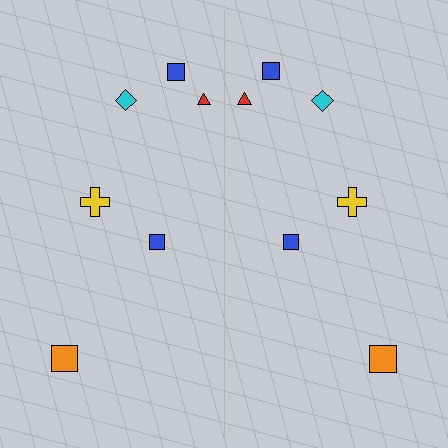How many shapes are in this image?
There are 12 shapes in this image.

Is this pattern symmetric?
Yes, this pattern has bilateral (reflection) symmetry.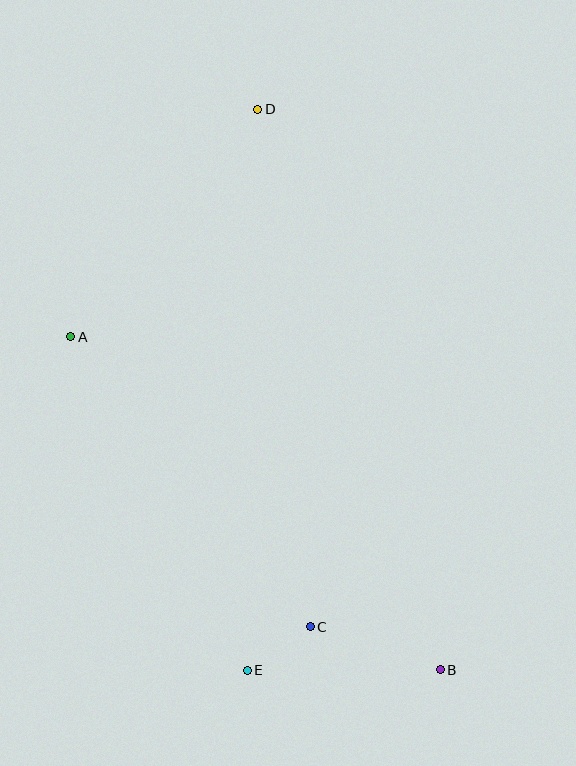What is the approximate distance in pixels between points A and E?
The distance between A and E is approximately 377 pixels.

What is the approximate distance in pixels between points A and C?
The distance between A and C is approximately 376 pixels.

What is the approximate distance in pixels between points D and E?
The distance between D and E is approximately 561 pixels.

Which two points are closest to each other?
Points C and E are closest to each other.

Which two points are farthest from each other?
Points B and D are farthest from each other.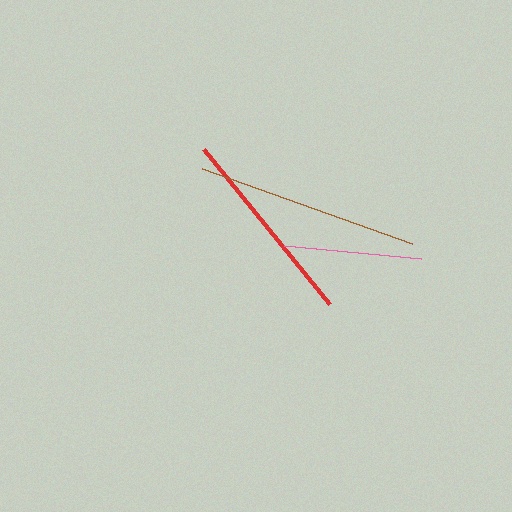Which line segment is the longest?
The brown line is the longest at approximately 223 pixels.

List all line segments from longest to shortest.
From longest to shortest: brown, red, pink.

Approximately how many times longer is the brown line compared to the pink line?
The brown line is approximately 1.6 times the length of the pink line.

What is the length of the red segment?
The red segment is approximately 200 pixels long.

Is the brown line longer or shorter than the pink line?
The brown line is longer than the pink line.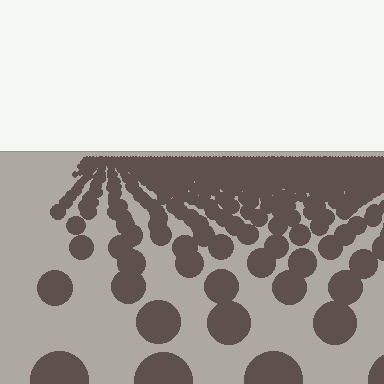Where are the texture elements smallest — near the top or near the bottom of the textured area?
Near the top.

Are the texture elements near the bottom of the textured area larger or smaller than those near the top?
Larger. Near the bottom, elements are closer to the viewer and appear at a bigger on-screen size.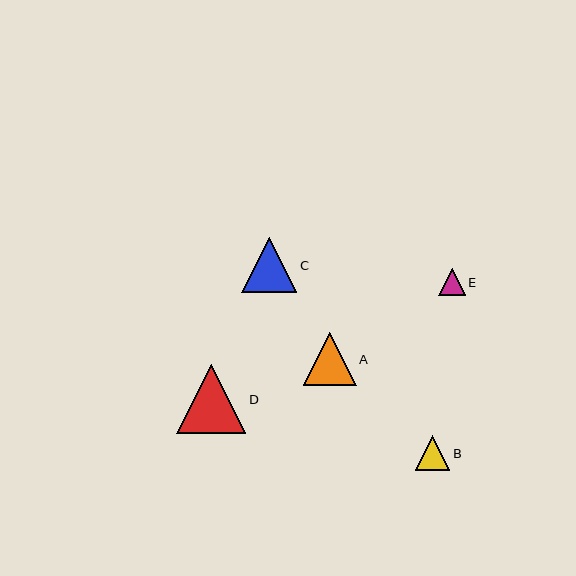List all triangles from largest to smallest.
From largest to smallest: D, C, A, B, E.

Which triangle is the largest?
Triangle D is the largest with a size of approximately 69 pixels.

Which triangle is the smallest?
Triangle E is the smallest with a size of approximately 26 pixels.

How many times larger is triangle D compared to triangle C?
Triangle D is approximately 1.3 times the size of triangle C.